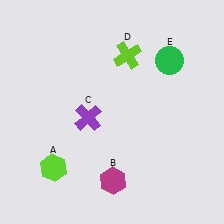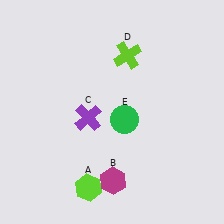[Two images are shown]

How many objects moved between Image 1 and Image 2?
2 objects moved between the two images.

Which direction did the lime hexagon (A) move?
The lime hexagon (A) moved right.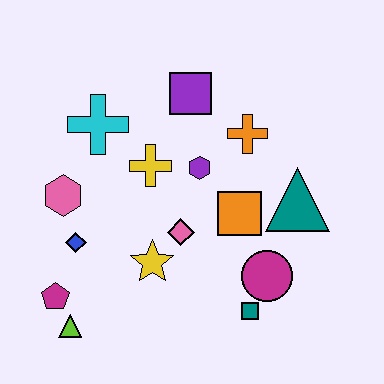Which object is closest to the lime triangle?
The magenta pentagon is closest to the lime triangle.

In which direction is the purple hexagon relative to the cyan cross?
The purple hexagon is to the right of the cyan cross.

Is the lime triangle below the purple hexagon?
Yes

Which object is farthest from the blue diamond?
The teal triangle is farthest from the blue diamond.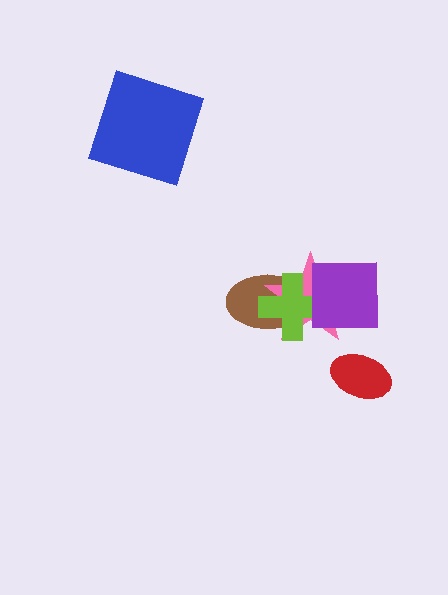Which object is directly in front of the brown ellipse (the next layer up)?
The pink star is directly in front of the brown ellipse.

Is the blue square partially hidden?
No, no other shape covers it.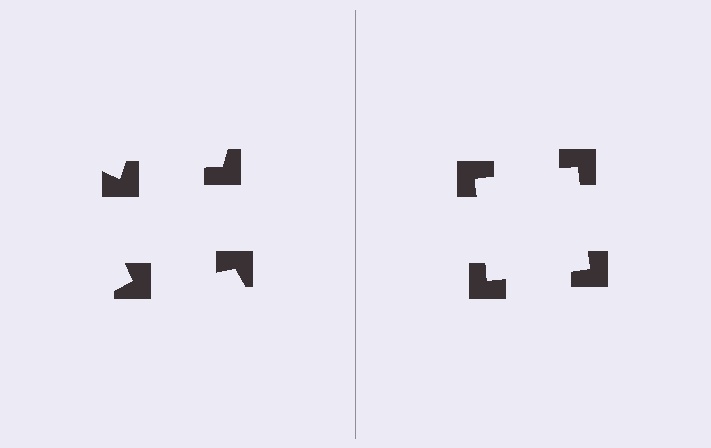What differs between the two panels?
The notched squares are positioned identically on both sides; only the wedge orientations differ. On the right they align to a square; on the left they are misaligned.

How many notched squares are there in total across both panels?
8 — 4 on each side.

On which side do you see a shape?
An illusory square appears on the right side. On the left side the wedge cuts are rotated, so no coherent shape forms.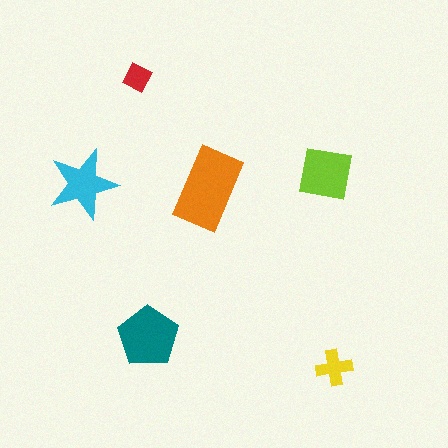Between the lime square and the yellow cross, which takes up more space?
The lime square.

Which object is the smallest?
The red diamond.